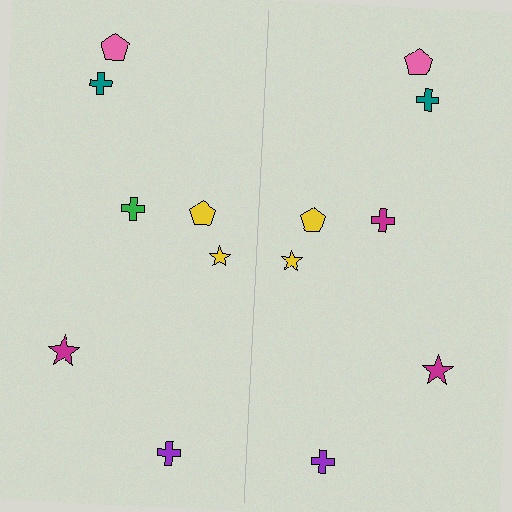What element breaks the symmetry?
The magenta cross on the right side breaks the symmetry — its mirror counterpart is green.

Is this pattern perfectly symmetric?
No, the pattern is not perfectly symmetric. The magenta cross on the right side breaks the symmetry — its mirror counterpart is green.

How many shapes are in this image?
There are 14 shapes in this image.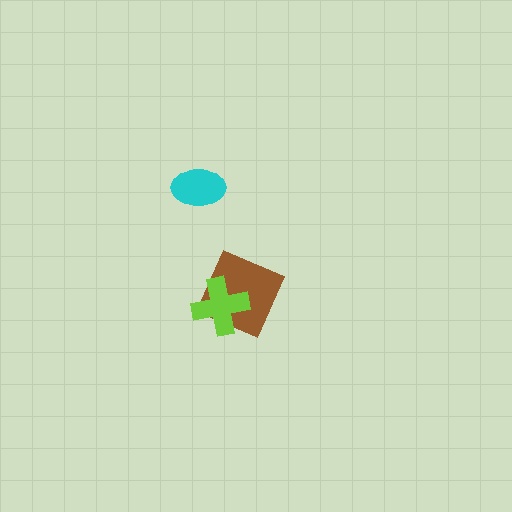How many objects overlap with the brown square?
1 object overlaps with the brown square.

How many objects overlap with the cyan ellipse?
0 objects overlap with the cyan ellipse.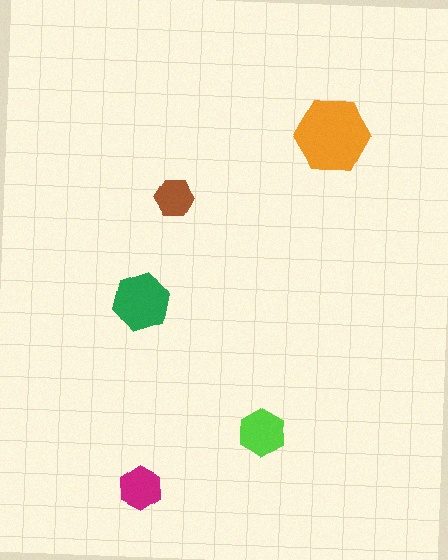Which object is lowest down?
The magenta hexagon is bottommost.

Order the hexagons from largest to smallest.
the orange one, the green one, the lime one, the magenta one, the brown one.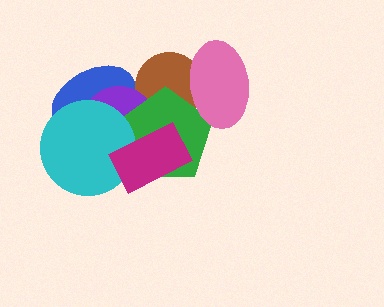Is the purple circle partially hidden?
Yes, it is partially covered by another shape.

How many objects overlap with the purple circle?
5 objects overlap with the purple circle.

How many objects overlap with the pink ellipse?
2 objects overlap with the pink ellipse.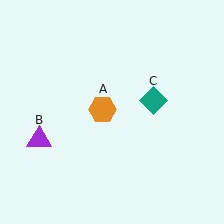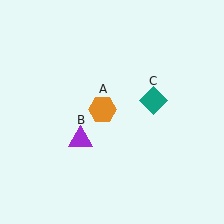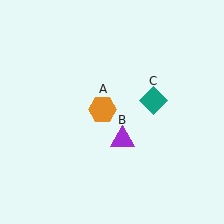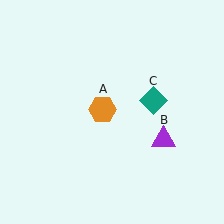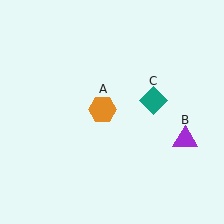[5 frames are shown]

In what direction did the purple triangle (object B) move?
The purple triangle (object B) moved right.